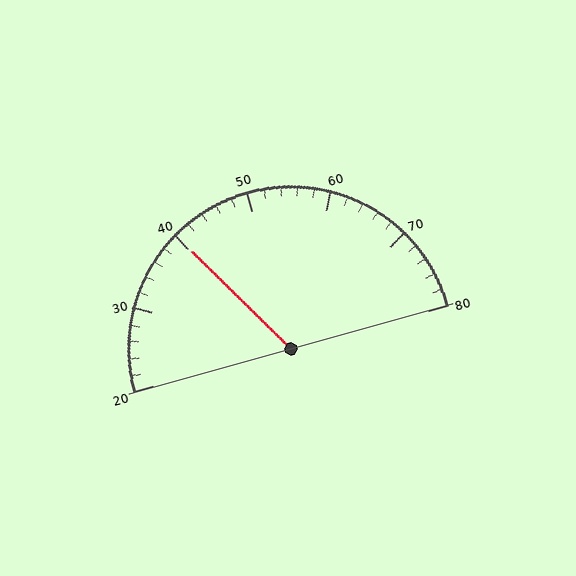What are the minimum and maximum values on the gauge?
The gauge ranges from 20 to 80.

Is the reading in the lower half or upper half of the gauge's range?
The reading is in the lower half of the range (20 to 80).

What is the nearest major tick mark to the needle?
The nearest major tick mark is 40.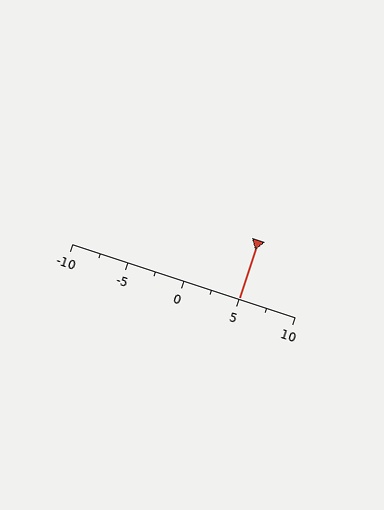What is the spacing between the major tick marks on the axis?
The major ticks are spaced 5 apart.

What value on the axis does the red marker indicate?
The marker indicates approximately 5.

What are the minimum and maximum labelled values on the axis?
The axis runs from -10 to 10.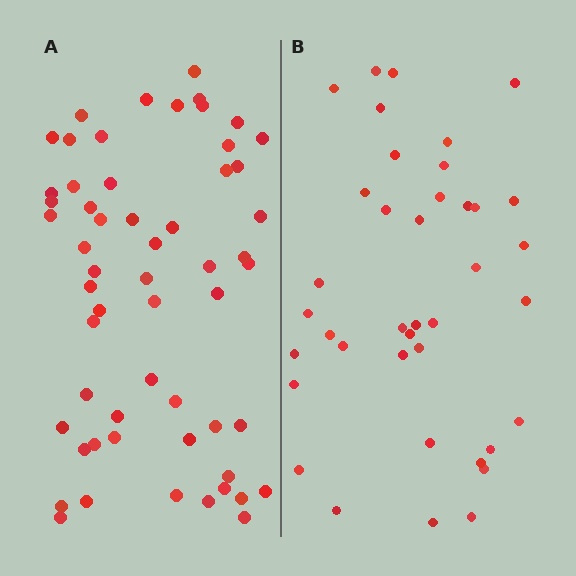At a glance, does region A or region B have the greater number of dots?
Region A (the left region) has more dots.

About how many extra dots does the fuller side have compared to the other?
Region A has approximately 20 more dots than region B.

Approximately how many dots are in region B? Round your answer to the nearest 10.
About 40 dots. (The exact count is 39, which rounds to 40.)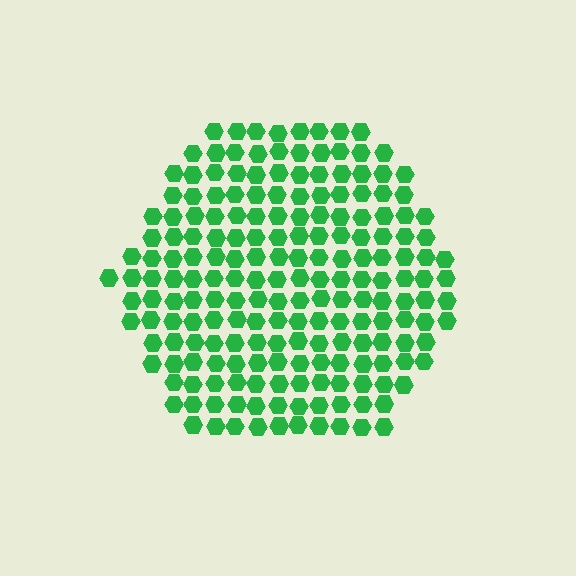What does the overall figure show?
The overall figure shows a hexagon.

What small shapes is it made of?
It is made of small hexagons.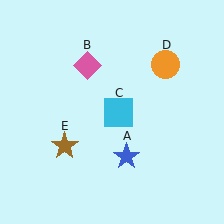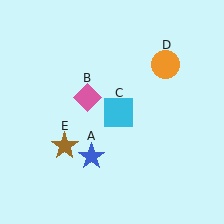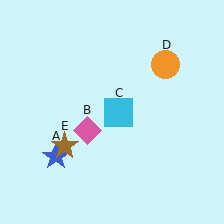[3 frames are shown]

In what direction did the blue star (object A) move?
The blue star (object A) moved left.